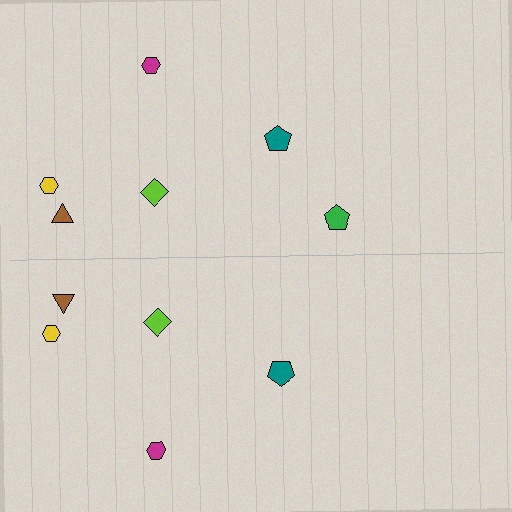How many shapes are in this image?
There are 11 shapes in this image.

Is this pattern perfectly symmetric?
No, the pattern is not perfectly symmetric. A green pentagon is missing from the bottom side.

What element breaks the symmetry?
A green pentagon is missing from the bottom side.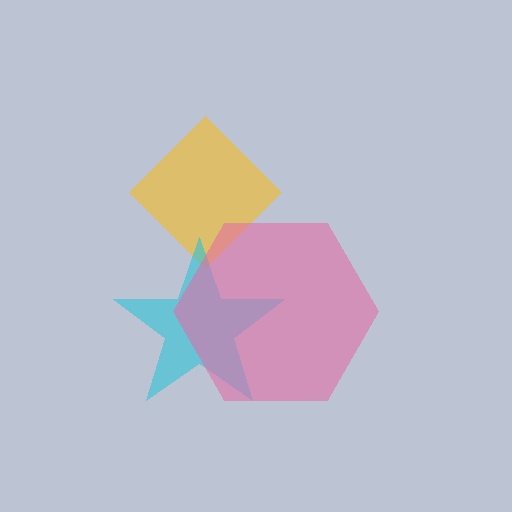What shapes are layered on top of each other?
The layered shapes are: a yellow diamond, a cyan star, a pink hexagon.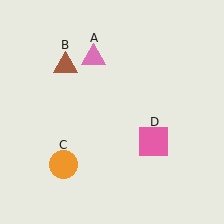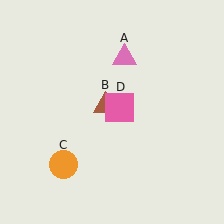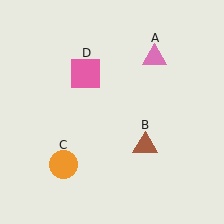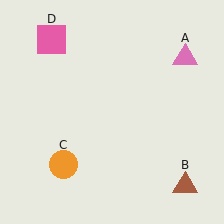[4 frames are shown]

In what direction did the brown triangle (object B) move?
The brown triangle (object B) moved down and to the right.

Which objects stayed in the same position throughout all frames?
Orange circle (object C) remained stationary.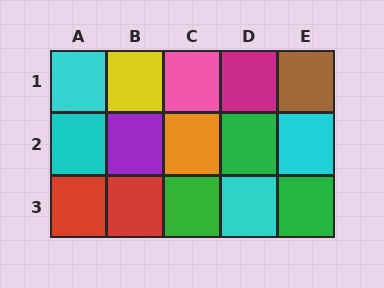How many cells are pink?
1 cell is pink.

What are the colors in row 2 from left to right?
Cyan, purple, orange, green, cyan.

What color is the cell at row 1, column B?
Yellow.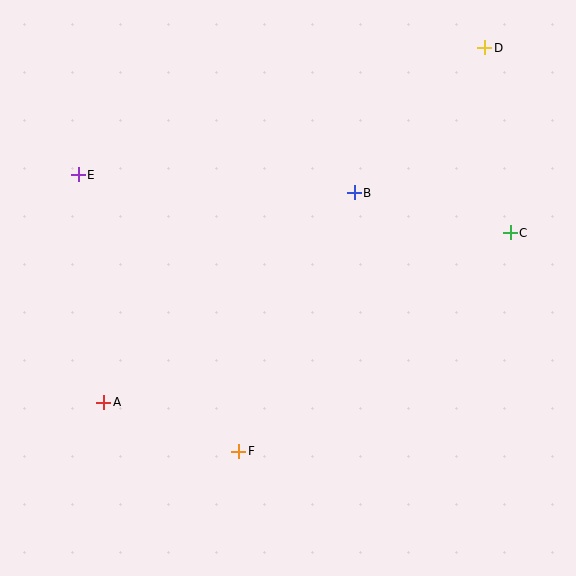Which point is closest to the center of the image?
Point B at (354, 193) is closest to the center.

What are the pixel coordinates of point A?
Point A is at (104, 402).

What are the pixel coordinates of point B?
Point B is at (354, 193).